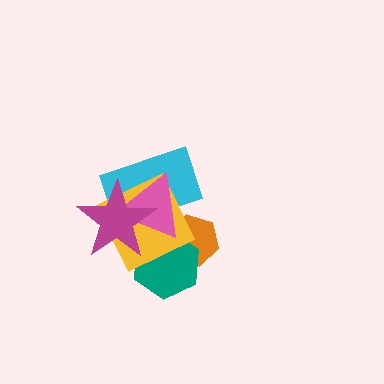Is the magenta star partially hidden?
No, no other shape covers it.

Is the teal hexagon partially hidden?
Yes, it is partially covered by another shape.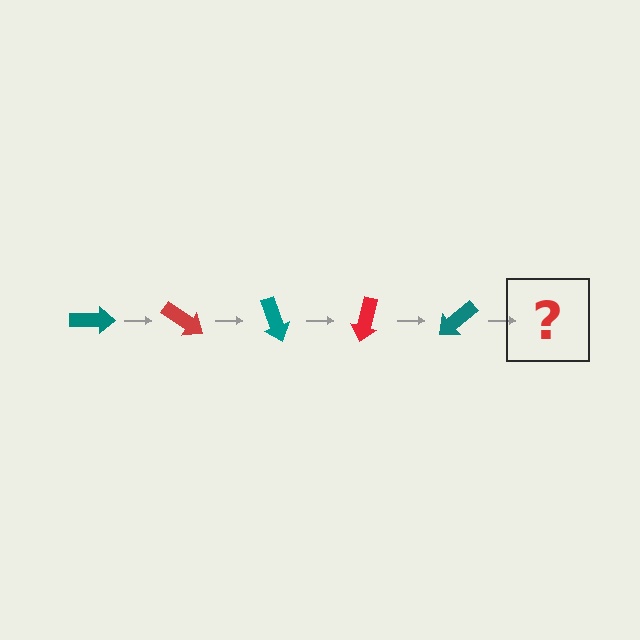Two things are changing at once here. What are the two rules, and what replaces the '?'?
The two rules are that it rotates 35 degrees each step and the color cycles through teal and red. The '?' should be a red arrow, rotated 175 degrees from the start.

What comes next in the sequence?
The next element should be a red arrow, rotated 175 degrees from the start.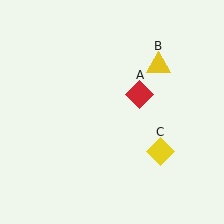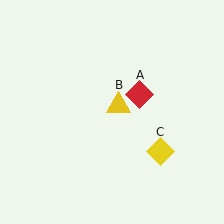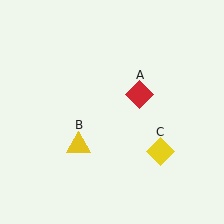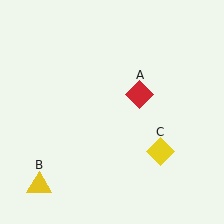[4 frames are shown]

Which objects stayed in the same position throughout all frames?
Red diamond (object A) and yellow diamond (object C) remained stationary.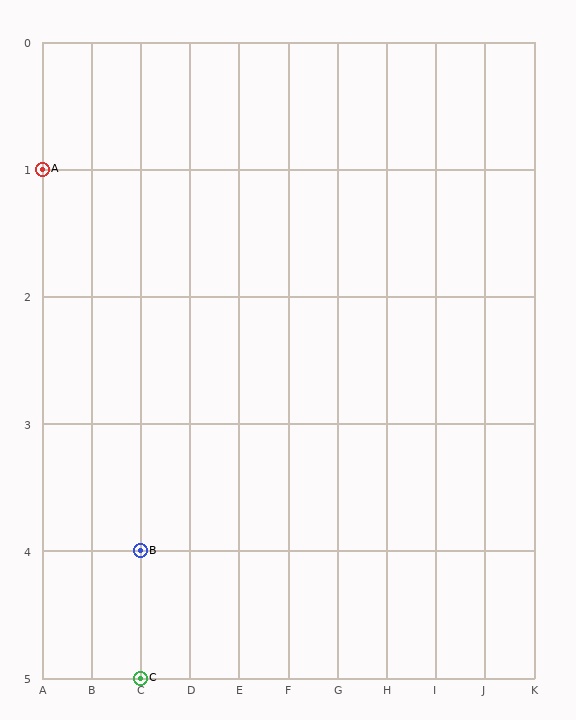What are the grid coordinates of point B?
Point B is at grid coordinates (C, 4).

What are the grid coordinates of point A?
Point A is at grid coordinates (A, 1).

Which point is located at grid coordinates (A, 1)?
Point A is at (A, 1).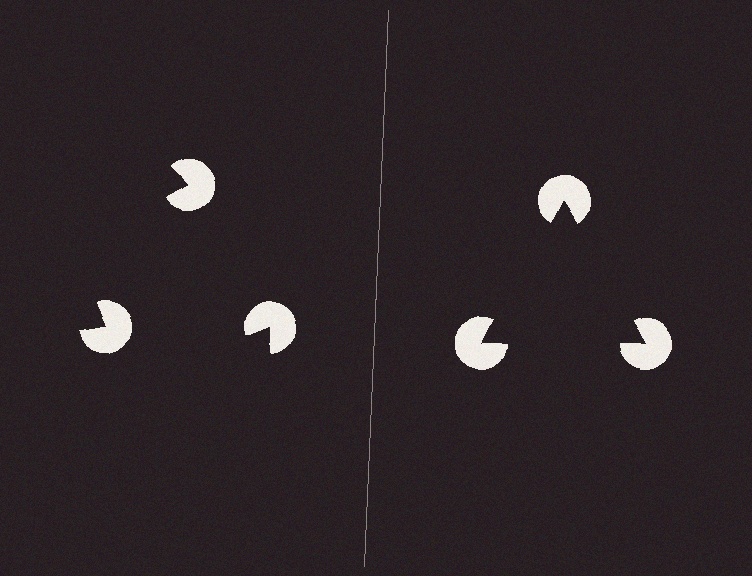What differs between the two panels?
The pac-man discs are positioned identically on both sides; only the wedge orientations differ. On the right they align to a triangle; on the left they are misaligned.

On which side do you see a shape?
An illusory triangle appears on the right side. On the left side the wedge cuts are rotated, so no coherent shape forms.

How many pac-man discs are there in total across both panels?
6 — 3 on each side.